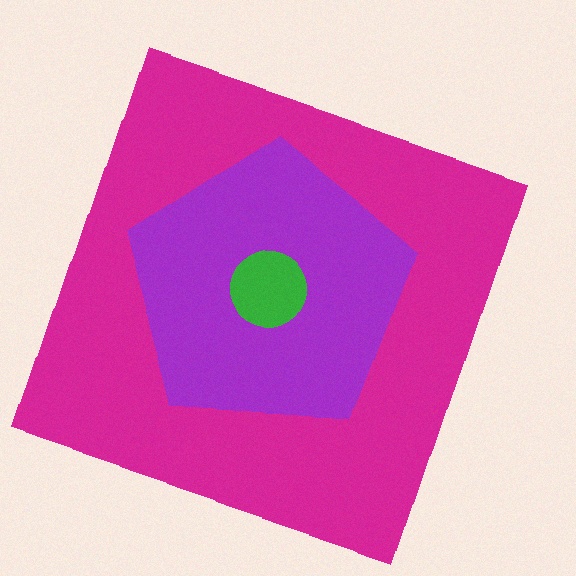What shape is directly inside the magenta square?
The purple pentagon.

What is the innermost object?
The green circle.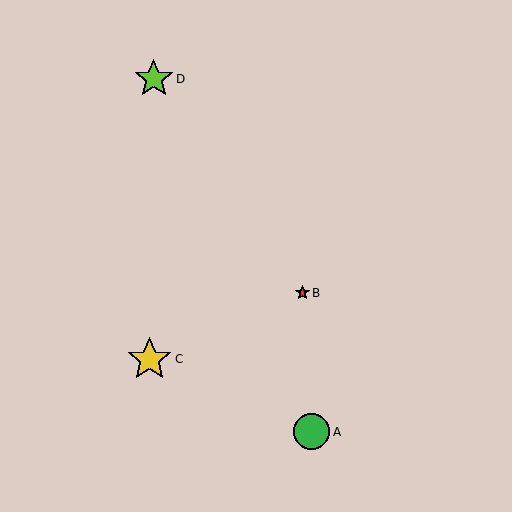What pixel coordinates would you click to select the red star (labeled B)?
Click at (303, 293) to select the red star B.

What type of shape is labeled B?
Shape B is a red star.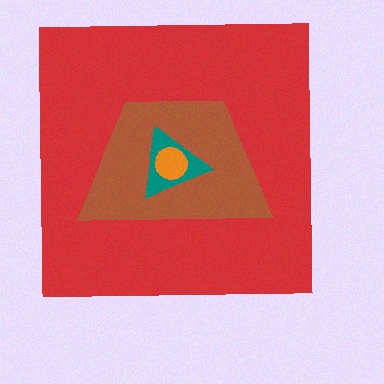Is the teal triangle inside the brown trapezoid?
Yes.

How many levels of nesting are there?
4.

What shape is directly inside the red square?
The brown trapezoid.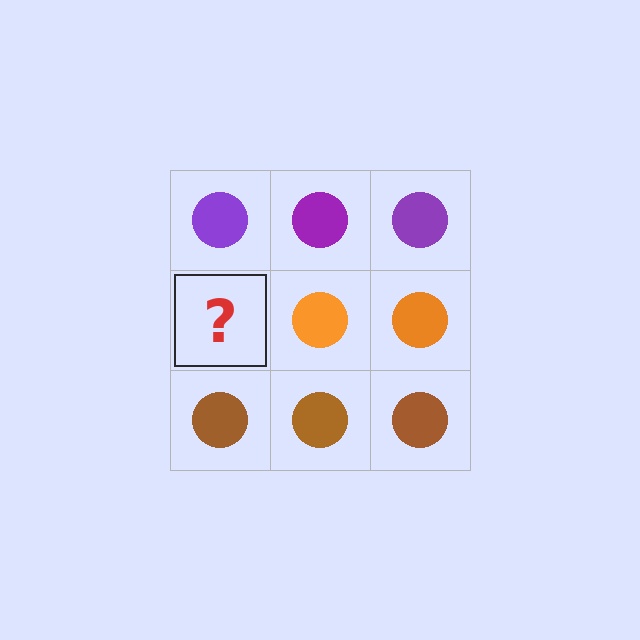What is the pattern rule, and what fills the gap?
The rule is that each row has a consistent color. The gap should be filled with an orange circle.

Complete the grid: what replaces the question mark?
The question mark should be replaced with an orange circle.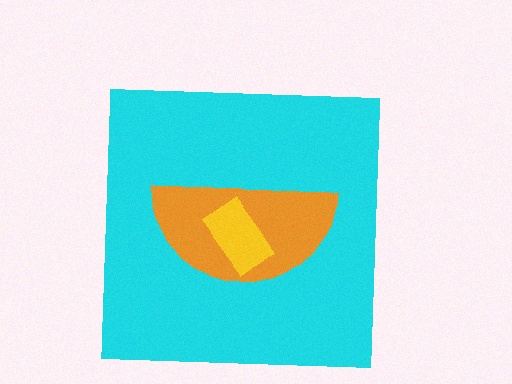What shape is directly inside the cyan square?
The orange semicircle.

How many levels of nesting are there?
3.